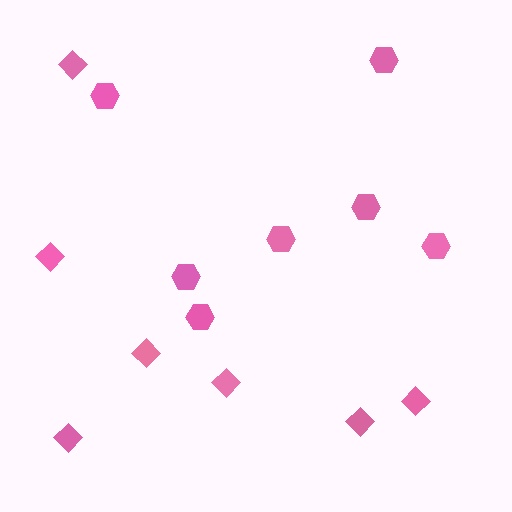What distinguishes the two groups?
There are 2 groups: one group of hexagons (7) and one group of diamonds (7).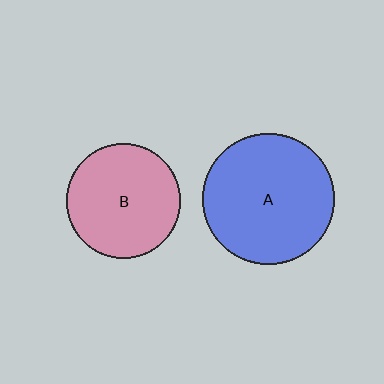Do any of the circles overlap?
No, none of the circles overlap.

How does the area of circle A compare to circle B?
Approximately 1.3 times.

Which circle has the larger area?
Circle A (blue).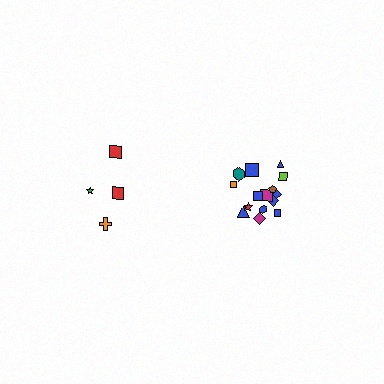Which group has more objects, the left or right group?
The right group.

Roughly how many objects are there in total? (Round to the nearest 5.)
Roughly 20 objects in total.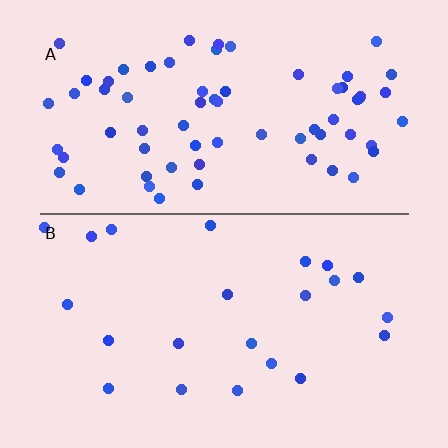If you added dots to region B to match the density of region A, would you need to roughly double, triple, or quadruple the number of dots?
Approximately triple.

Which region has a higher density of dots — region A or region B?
A (the top).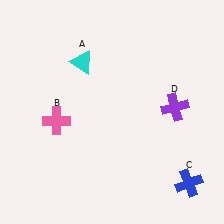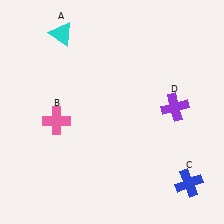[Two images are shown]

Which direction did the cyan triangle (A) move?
The cyan triangle (A) moved up.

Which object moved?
The cyan triangle (A) moved up.